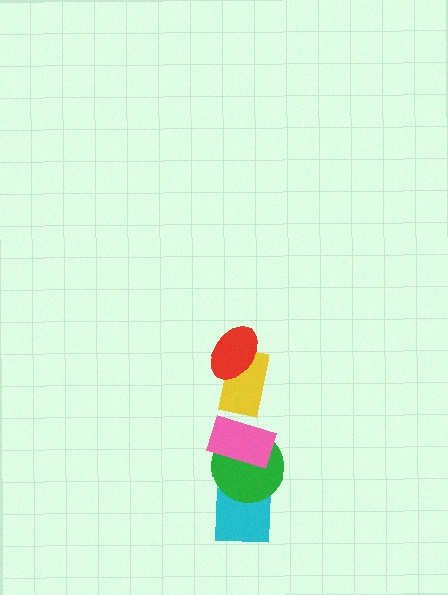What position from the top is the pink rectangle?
The pink rectangle is 3rd from the top.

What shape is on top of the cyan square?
The green circle is on top of the cyan square.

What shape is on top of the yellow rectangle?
The red ellipse is on top of the yellow rectangle.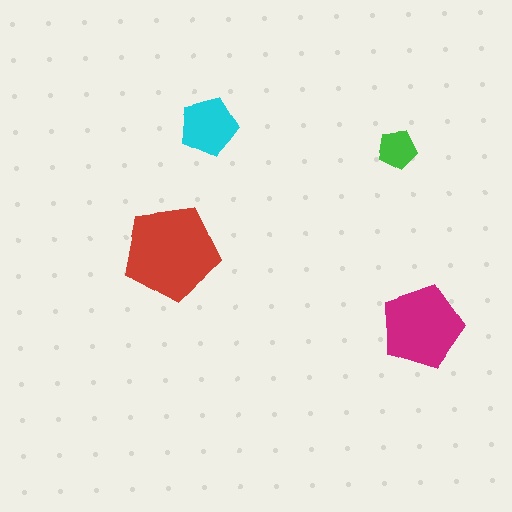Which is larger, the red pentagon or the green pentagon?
The red one.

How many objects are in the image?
There are 4 objects in the image.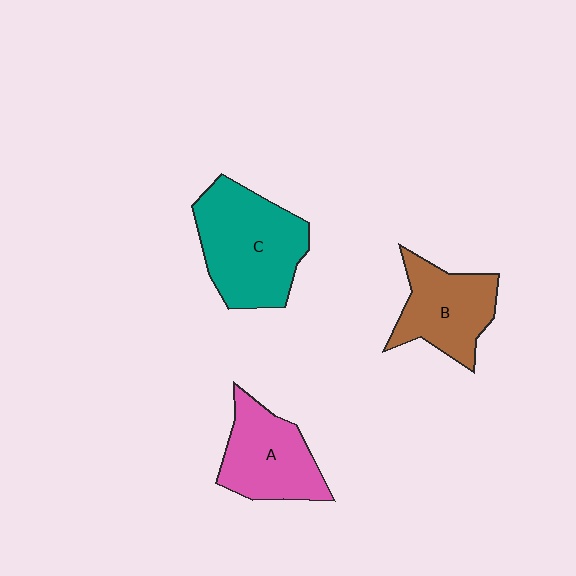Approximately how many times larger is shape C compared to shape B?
Approximately 1.4 times.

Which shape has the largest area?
Shape C (teal).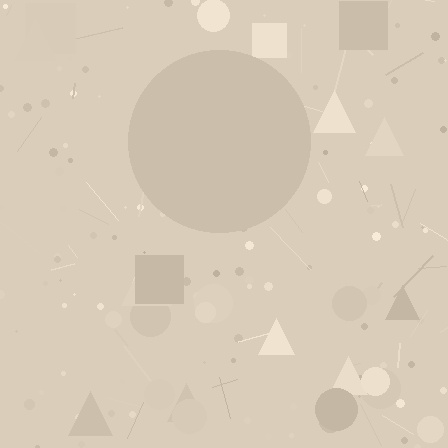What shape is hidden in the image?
A circle is hidden in the image.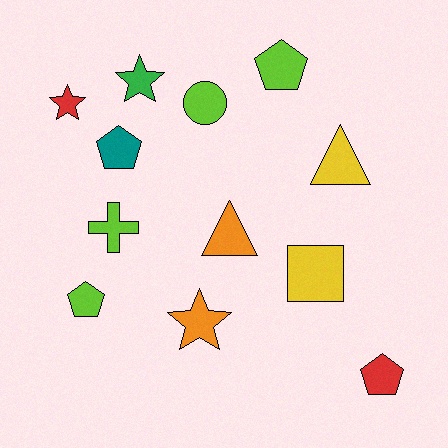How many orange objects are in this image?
There are 2 orange objects.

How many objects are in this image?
There are 12 objects.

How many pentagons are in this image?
There are 4 pentagons.